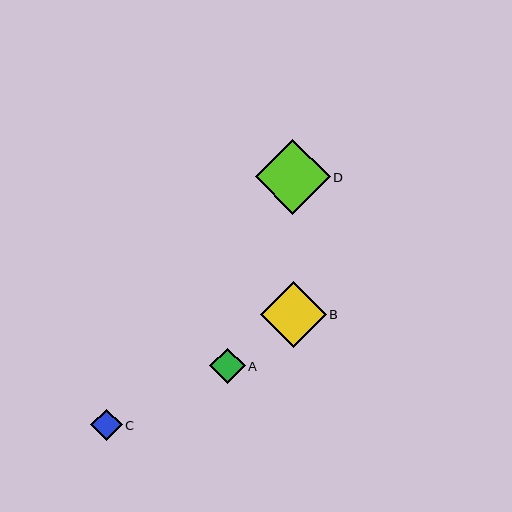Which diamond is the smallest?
Diamond C is the smallest with a size of approximately 32 pixels.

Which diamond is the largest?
Diamond D is the largest with a size of approximately 75 pixels.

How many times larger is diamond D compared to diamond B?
Diamond D is approximately 1.1 times the size of diamond B.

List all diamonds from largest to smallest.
From largest to smallest: D, B, A, C.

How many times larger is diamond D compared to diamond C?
Diamond D is approximately 2.3 times the size of diamond C.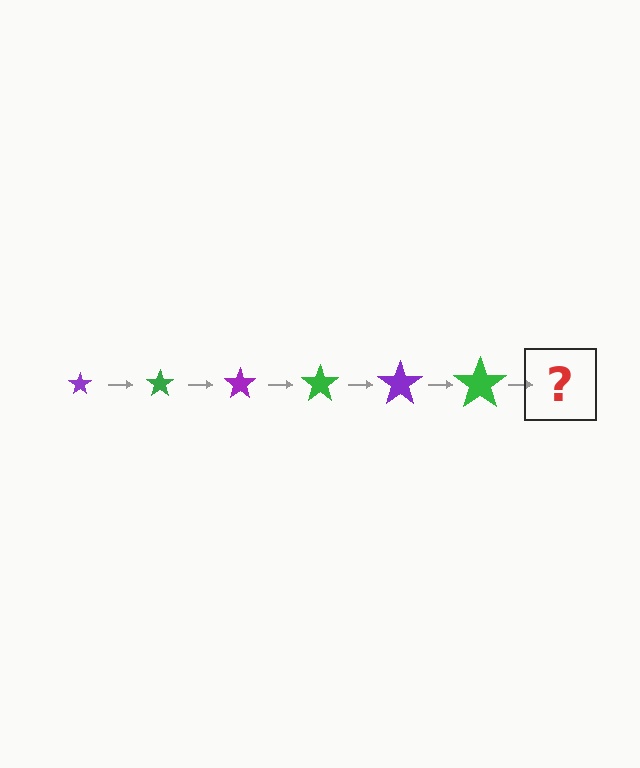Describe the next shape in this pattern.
It should be a purple star, larger than the previous one.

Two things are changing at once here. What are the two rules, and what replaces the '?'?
The two rules are that the star grows larger each step and the color cycles through purple and green. The '?' should be a purple star, larger than the previous one.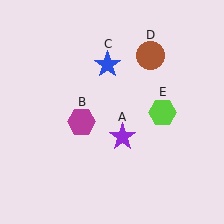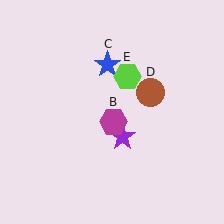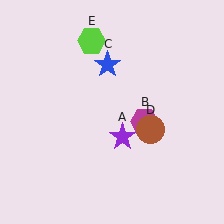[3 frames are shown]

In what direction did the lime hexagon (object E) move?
The lime hexagon (object E) moved up and to the left.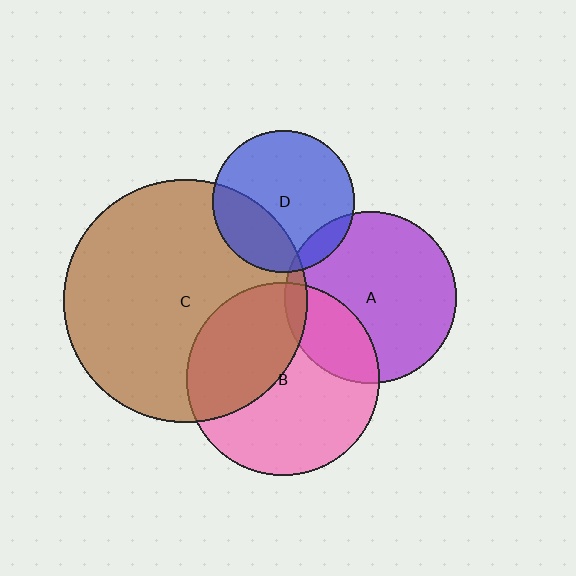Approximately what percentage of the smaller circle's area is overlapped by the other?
Approximately 25%.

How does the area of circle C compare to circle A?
Approximately 2.0 times.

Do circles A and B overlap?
Yes.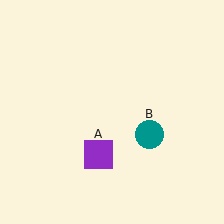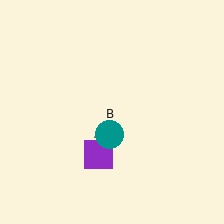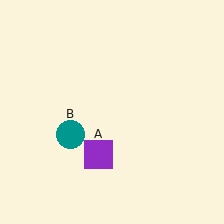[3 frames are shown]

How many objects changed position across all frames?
1 object changed position: teal circle (object B).